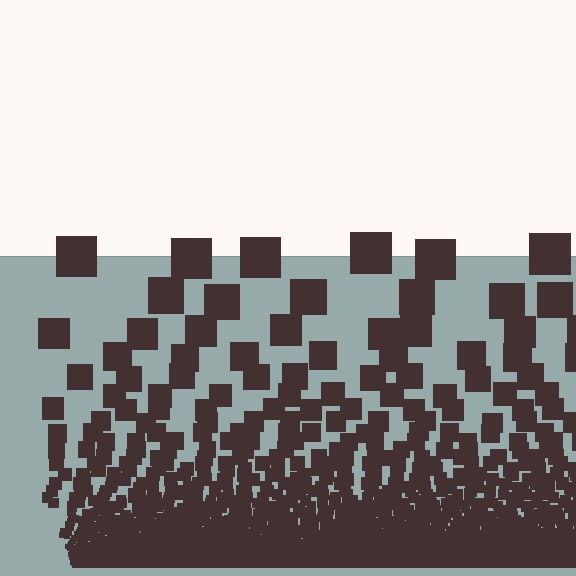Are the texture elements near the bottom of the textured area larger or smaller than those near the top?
Smaller. The gradient is inverted — elements near the bottom are smaller and denser.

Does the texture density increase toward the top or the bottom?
Density increases toward the bottom.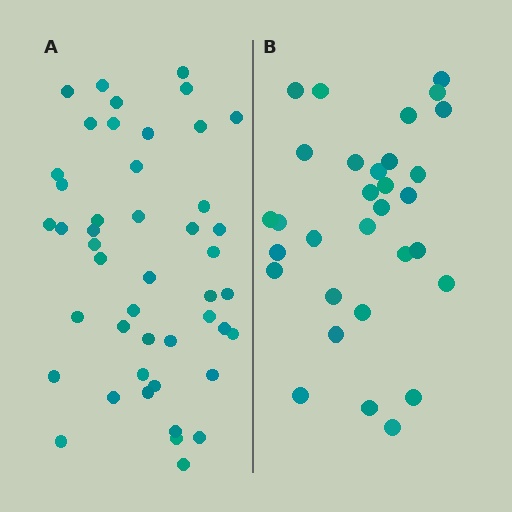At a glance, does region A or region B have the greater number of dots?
Region A (the left region) has more dots.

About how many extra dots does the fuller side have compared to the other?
Region A has approximately 15 more dots than region B.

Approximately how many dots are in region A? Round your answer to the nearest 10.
About 50 dots. (The exact count is 46, which rounds to 50.)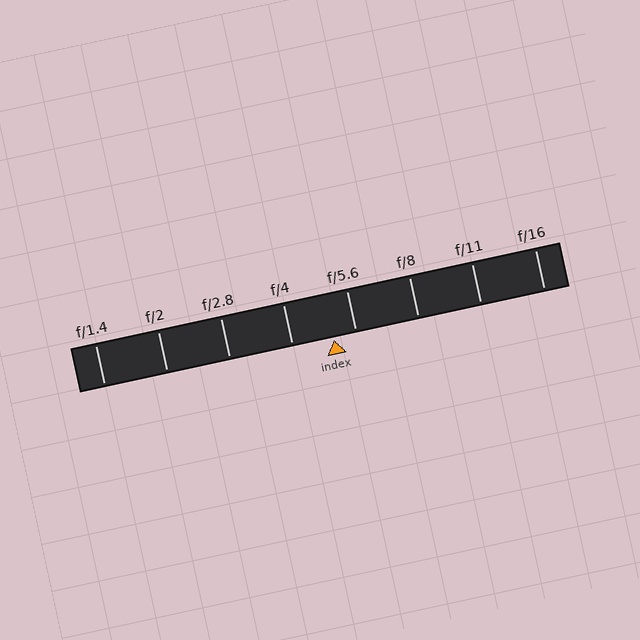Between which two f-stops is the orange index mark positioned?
The index mark is between f/4 and f/5.6.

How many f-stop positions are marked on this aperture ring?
There are 8 f-stop positions marked.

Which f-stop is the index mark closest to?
The index mark is closest to f/5.6.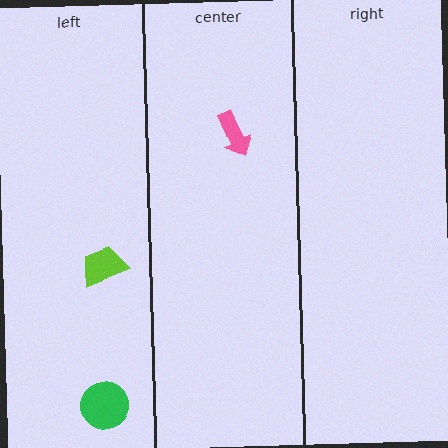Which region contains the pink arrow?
The center region.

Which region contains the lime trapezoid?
The left region.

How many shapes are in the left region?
2.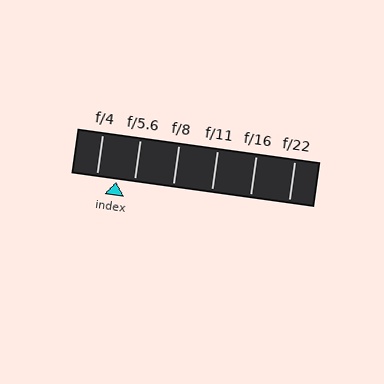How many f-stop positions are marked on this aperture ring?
There are 6 f-stop positions marked.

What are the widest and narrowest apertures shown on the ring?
The widest aperture shown is f/4 and the narrowest is f/22.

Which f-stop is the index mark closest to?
The index mark is closest to f/5.6.